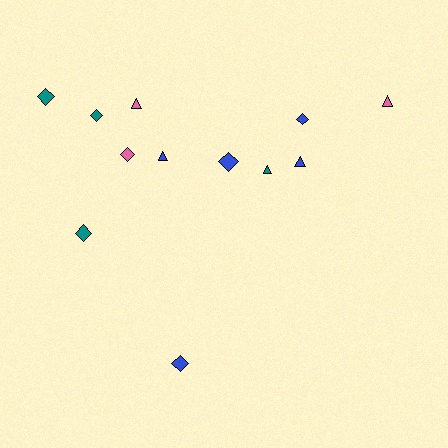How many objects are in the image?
There are 12 objects.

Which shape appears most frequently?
Diamond, with 7 objects.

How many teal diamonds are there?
There are 3 teal diamonds.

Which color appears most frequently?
Blue, with 5 objects.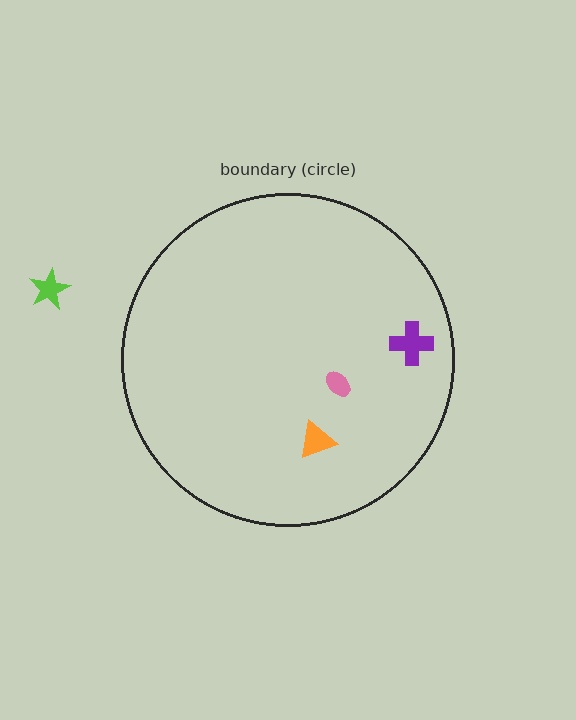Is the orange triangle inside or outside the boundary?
Inside.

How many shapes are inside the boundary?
3 inside, 1 outside.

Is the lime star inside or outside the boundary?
Outside.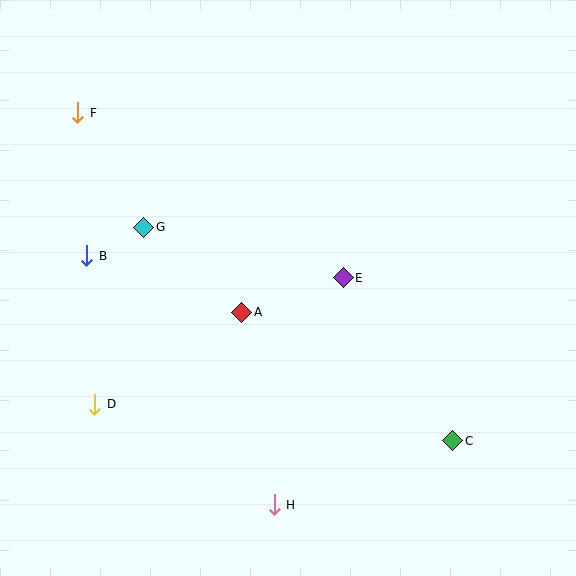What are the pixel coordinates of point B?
Point B is at (87, 256).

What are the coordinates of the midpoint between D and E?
The midpoint between D and E is at (219, 341).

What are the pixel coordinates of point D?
Point D is at (95, 404).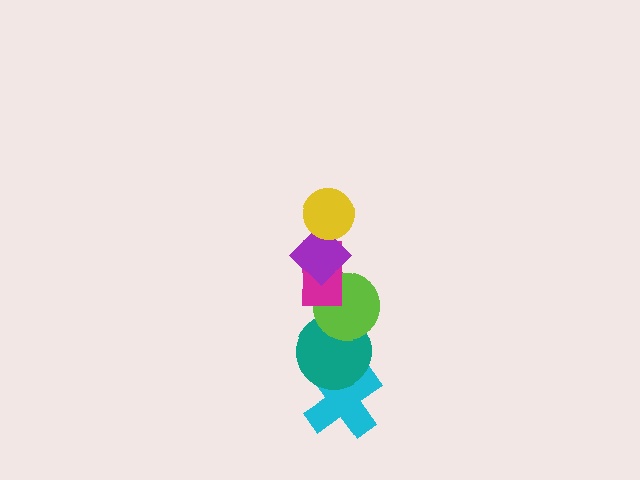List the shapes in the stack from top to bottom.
From top to bottom: the yellow circle, the purple diamond, the magenta rectangle, the lime circle, the teal circle, the cyan cross.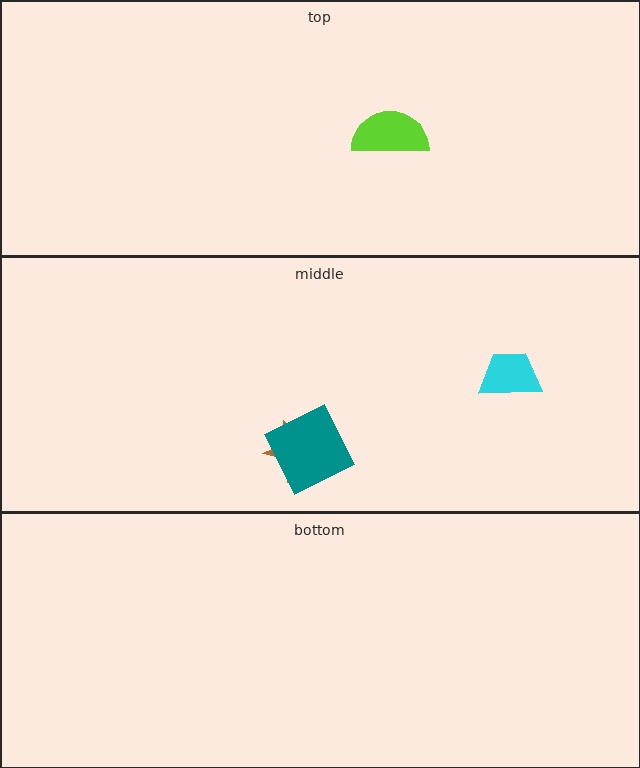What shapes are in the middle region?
The brown star, the teal square, the cyan trapezoid.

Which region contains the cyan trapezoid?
The middle region.